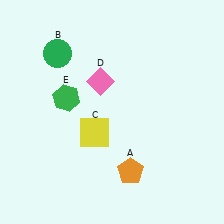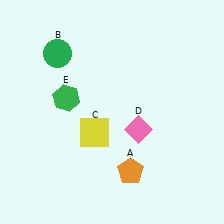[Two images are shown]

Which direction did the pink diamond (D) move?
The pink diamond (D) moved down.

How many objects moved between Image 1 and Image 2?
1 object moved between the two images.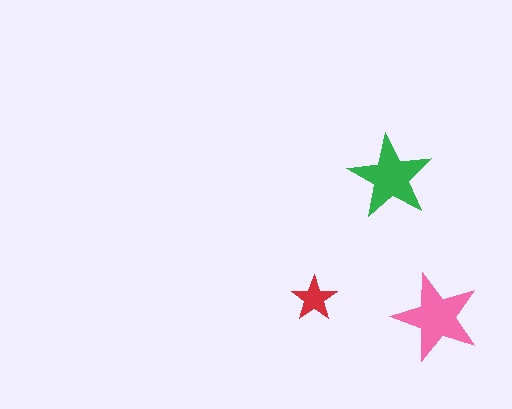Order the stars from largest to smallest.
the pink one, the green one, the red one.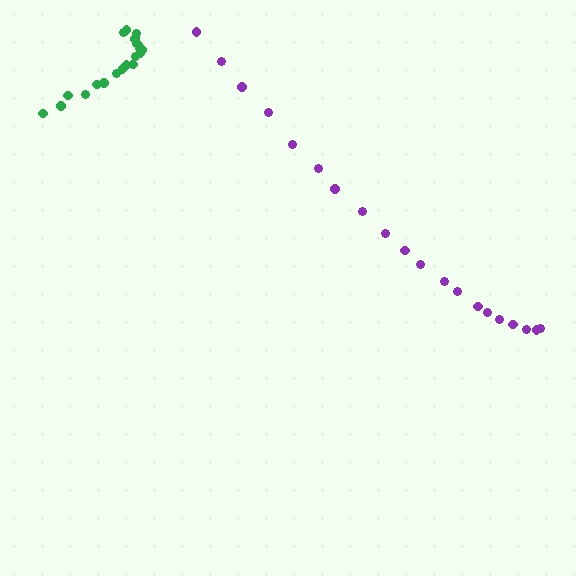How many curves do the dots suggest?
There are 2 distinct paths.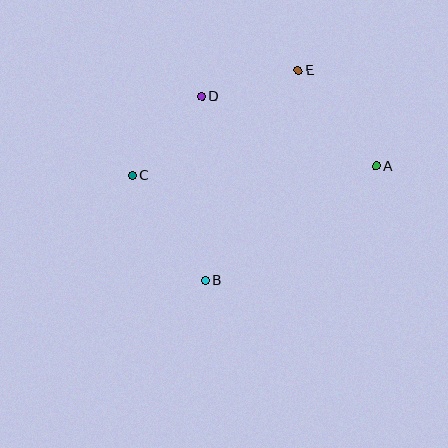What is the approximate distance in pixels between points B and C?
The distance between B and C is approximately 128 pixels.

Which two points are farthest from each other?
Points A and C are farthest from each other.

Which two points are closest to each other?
Points D and E are closest to each other.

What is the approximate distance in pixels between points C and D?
The distance between C and D is approximately 105 pixels.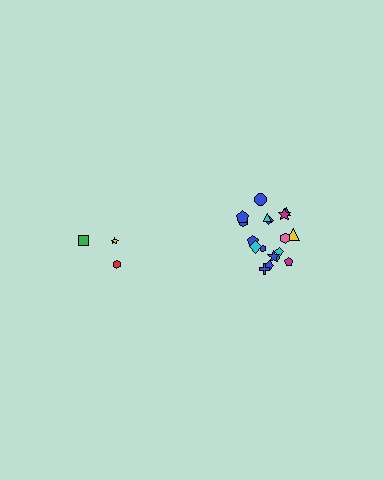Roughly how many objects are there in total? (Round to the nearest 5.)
Roughly 20 objects in total.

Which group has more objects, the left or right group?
The right group.